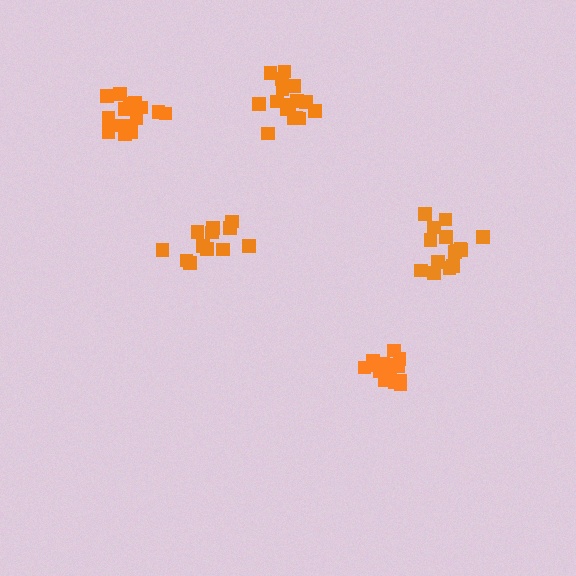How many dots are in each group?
Group 1: 14 dots, Group 2: 17 dots, Group 3: 15 dots, Group 4: 12 dots, Group 5: 16 dots (74 total).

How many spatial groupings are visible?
There are 5 spatial groupings.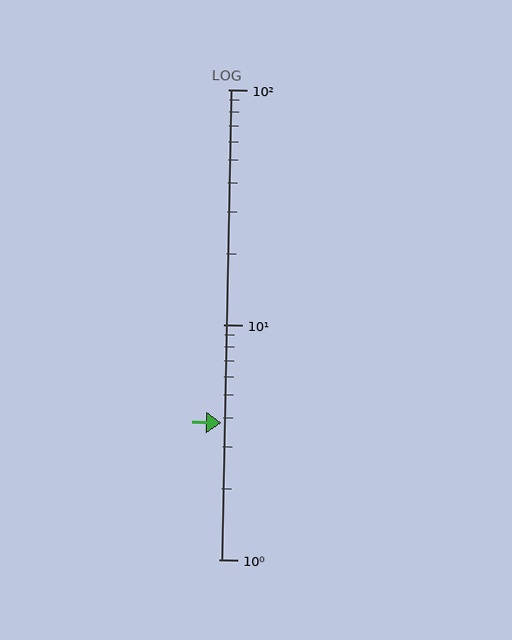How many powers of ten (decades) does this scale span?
The scale spans 2 decades, from 1 to 100.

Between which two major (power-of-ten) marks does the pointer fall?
The pointer is between 1 and 10.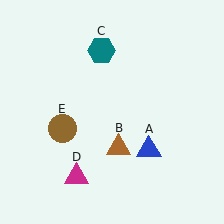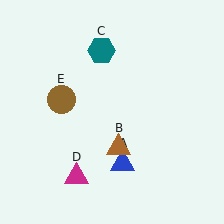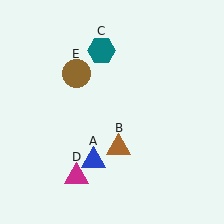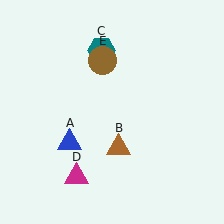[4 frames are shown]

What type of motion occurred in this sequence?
The blue triangle (object A), brown circle (object E) rotated clockwise around the center of the scene.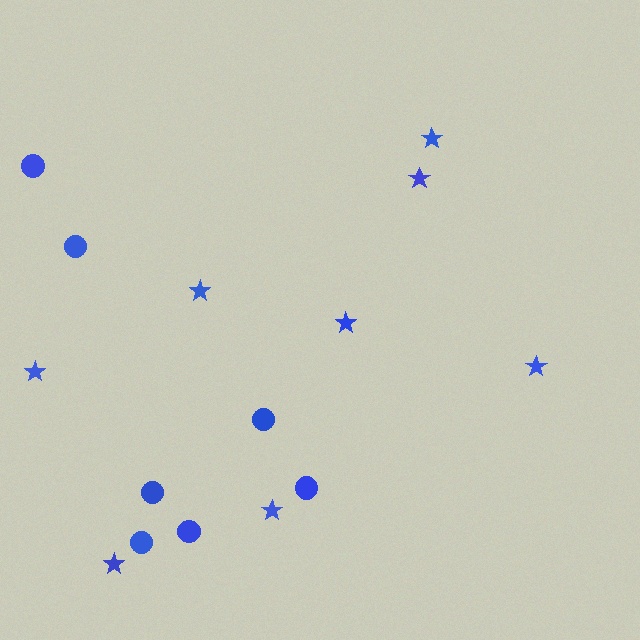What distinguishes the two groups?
There are 2 groups: one group of stars (8) and one group of circles (7).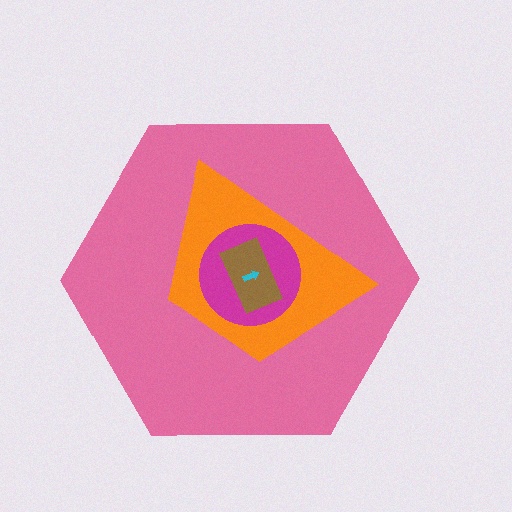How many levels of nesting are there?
5.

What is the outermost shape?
The pink hexagon.